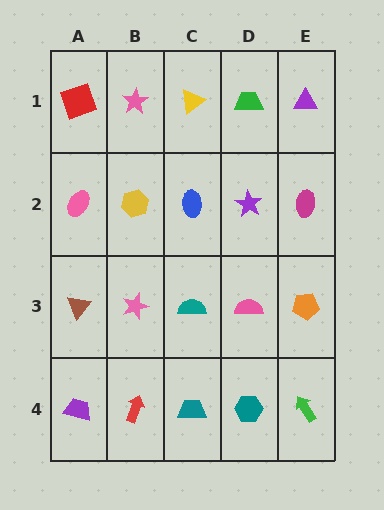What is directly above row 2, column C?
A yellow triangle.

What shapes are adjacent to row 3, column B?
A yellow hexagon (row 2, column B), a red arrow (row 4, column B), a brown triangle (row 3, column A), a teal semicircle (row 3, column C).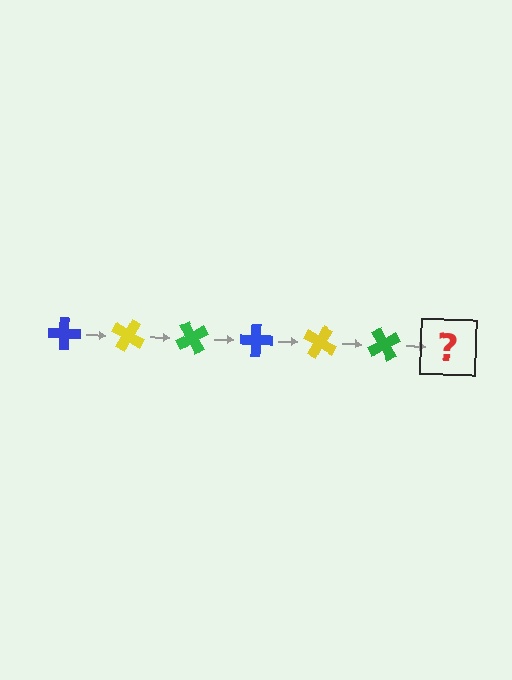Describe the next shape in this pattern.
It should be a blue cross, rotated 180 degrees from the start.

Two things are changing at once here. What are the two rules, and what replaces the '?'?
The two rules are that it rotates 30 degrees each step and the color cycles through blue, yellow, and green. The '?' should be a blue cross, rotated 180 degrees from the start.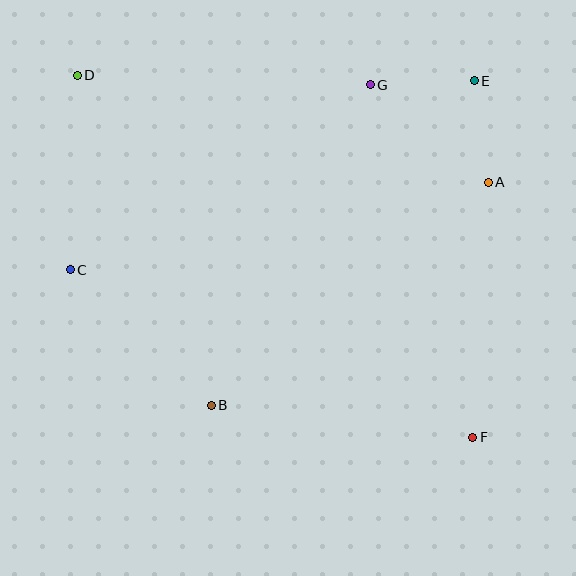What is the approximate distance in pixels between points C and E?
The distance between C and E is approximately 446 pixels.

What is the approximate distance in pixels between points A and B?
The distance between A and B is approximately 356 pixels.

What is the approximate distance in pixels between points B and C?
The distance between B and C is approximately 195 pixels.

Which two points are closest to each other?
Points A and E are closest to each other.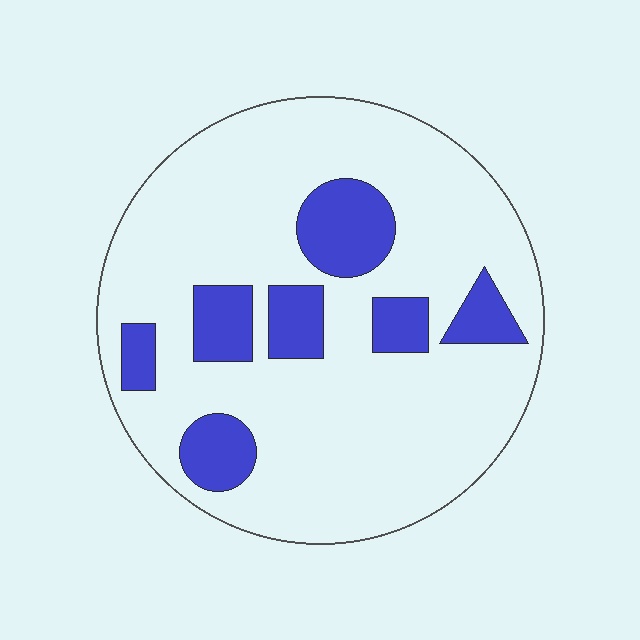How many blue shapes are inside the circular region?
7.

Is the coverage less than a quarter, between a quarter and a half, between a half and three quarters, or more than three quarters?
Less than a quarter.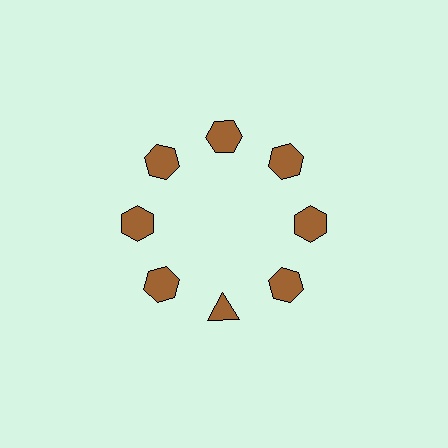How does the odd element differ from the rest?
It has a different shape: triangle instead of hexagon.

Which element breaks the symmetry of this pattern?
The brown triangle at roughly the 6 o'clock position breaks the symmetry. All other shapes are brown hexagons.